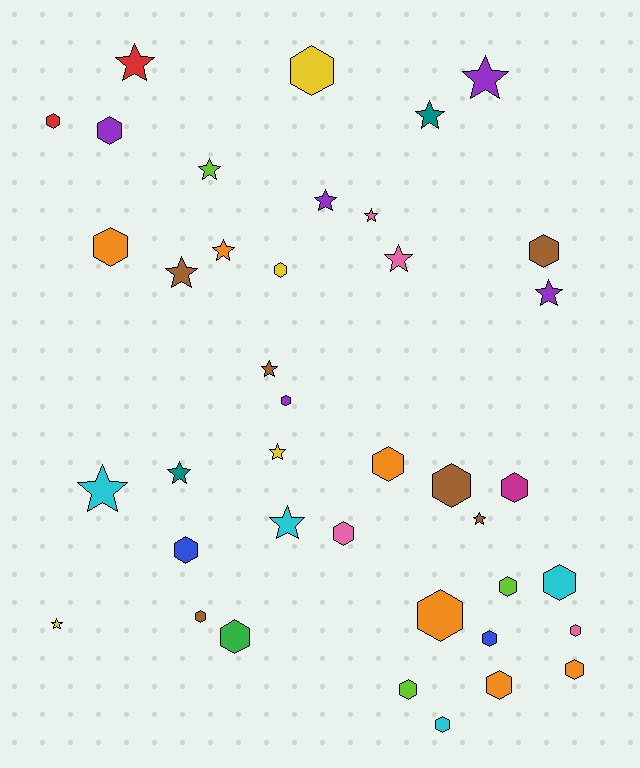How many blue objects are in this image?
There are 2 blue objects.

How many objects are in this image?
There are 40 objects.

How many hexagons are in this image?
There are 23 hexagons.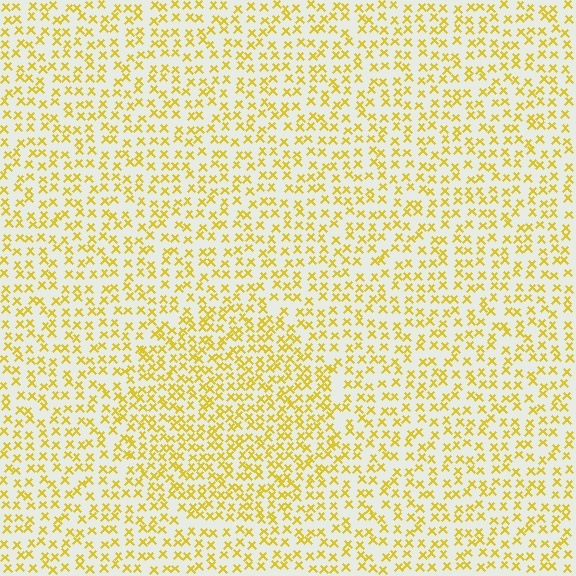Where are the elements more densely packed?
The elements are more densely packed inside the circle boundary.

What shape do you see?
I see a circle.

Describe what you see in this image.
The image contains small yellow elements arranged at two different densities. A circle-shaped region is visible where the elements are more densely packed than the surrounding area.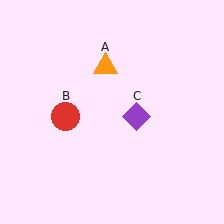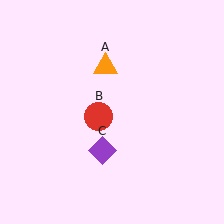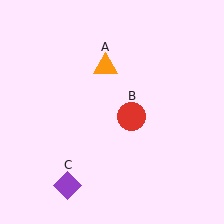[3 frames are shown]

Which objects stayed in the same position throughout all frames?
Orange triangle (object A) remained stationary.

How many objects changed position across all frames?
2 objects changed position: red circle (object B), purple diamond (object C).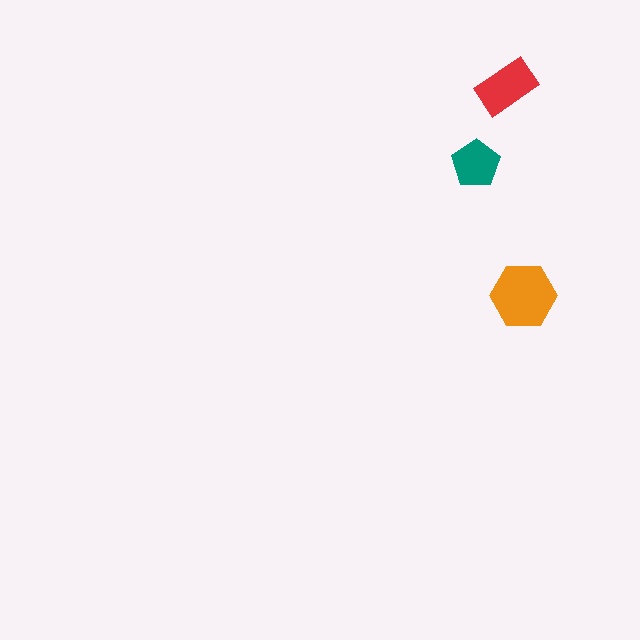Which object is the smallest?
The teal pentagon.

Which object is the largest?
The orange hexagon.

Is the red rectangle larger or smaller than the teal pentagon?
Larger.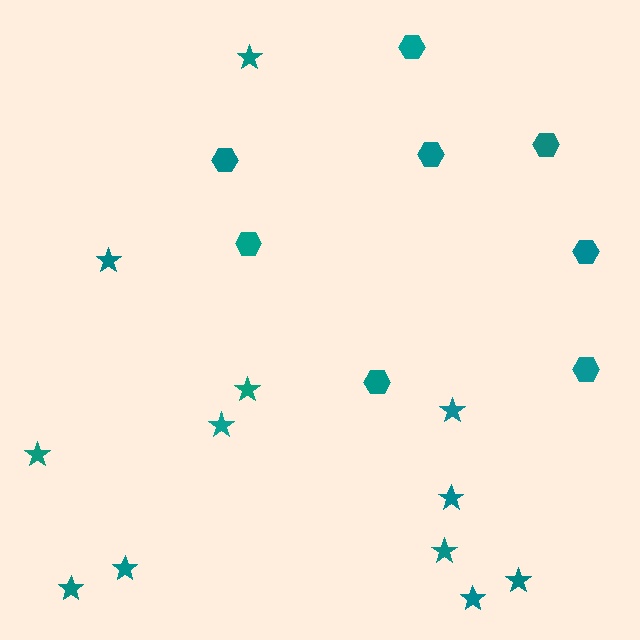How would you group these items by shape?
There are 2 groups: one group of hexagons (8) and one group of stars (12).